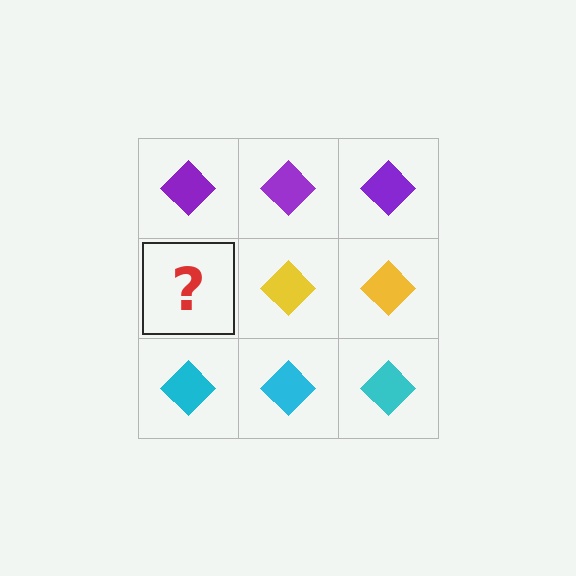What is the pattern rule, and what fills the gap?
The rule is that each row has a consistent color. The gap should be filled with a yellow diamond.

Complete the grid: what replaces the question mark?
The question mark should be replaced with a yellow diamond.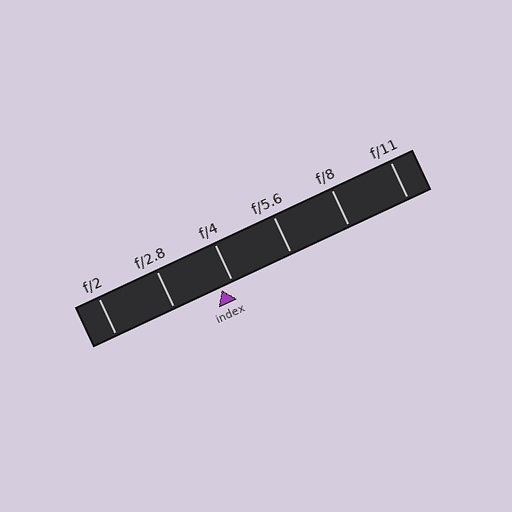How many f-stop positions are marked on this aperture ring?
There are 6 f-stop positions marked.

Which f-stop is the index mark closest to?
The index mark is closest to f/4.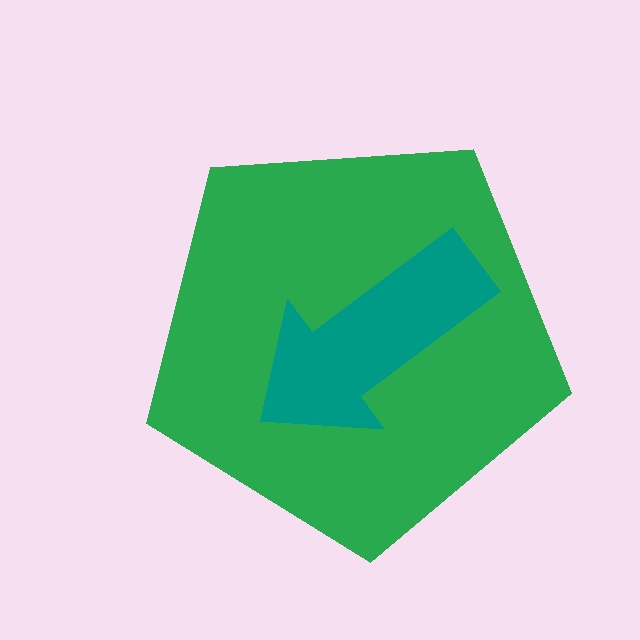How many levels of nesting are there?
2.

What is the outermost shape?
The green pentagon.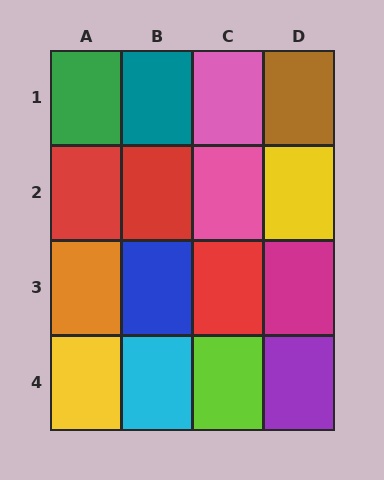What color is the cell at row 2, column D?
Yellow.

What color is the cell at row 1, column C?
Pink.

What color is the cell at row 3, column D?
Magenta.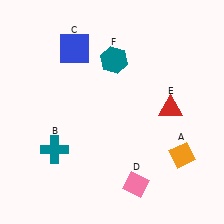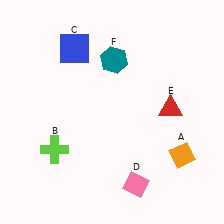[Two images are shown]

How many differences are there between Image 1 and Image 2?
There is 1 difference between the two images.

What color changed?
The cross (B) changed from teal in Image 1 to lime in Image 2.